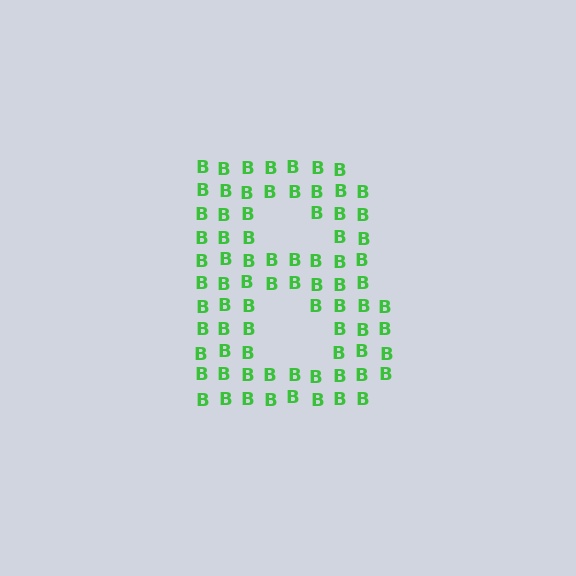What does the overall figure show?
The overall figure shows the letter B.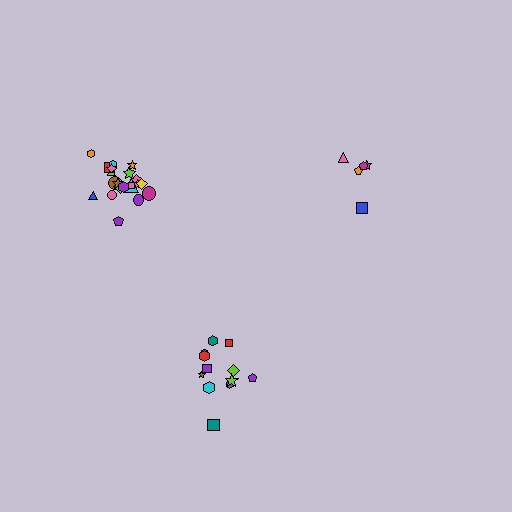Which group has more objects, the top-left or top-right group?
The top-left group.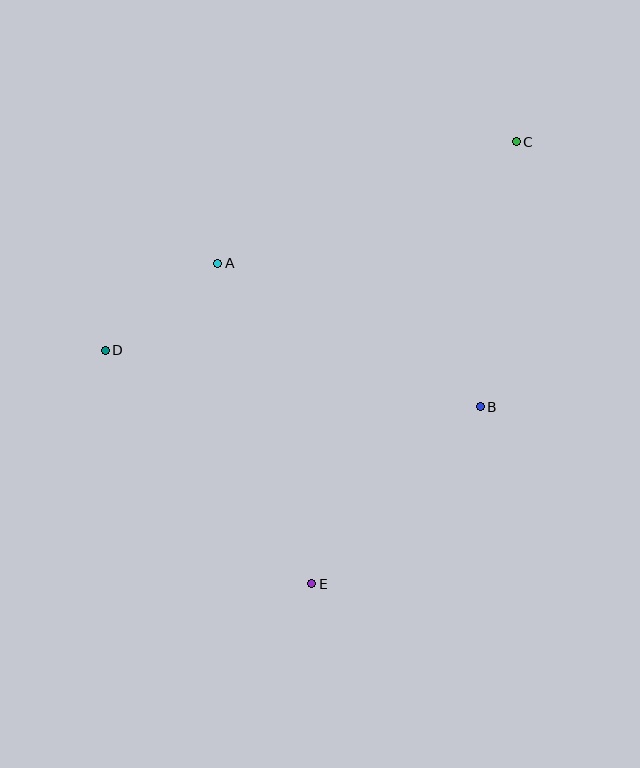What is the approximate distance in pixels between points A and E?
The distance between A and E is approximately 334 pixels.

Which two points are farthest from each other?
Points C and E are farthest from each other.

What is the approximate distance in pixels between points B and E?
The distance between B and E is approximately 245 pixels.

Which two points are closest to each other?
Points A and D are closest to each other.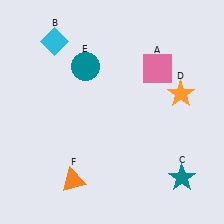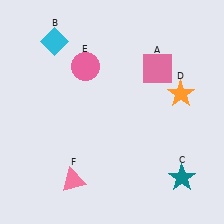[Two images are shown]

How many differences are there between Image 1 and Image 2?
There are 2 differences between the two images.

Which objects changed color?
E changed from teal to pink. F changed from orange to pink.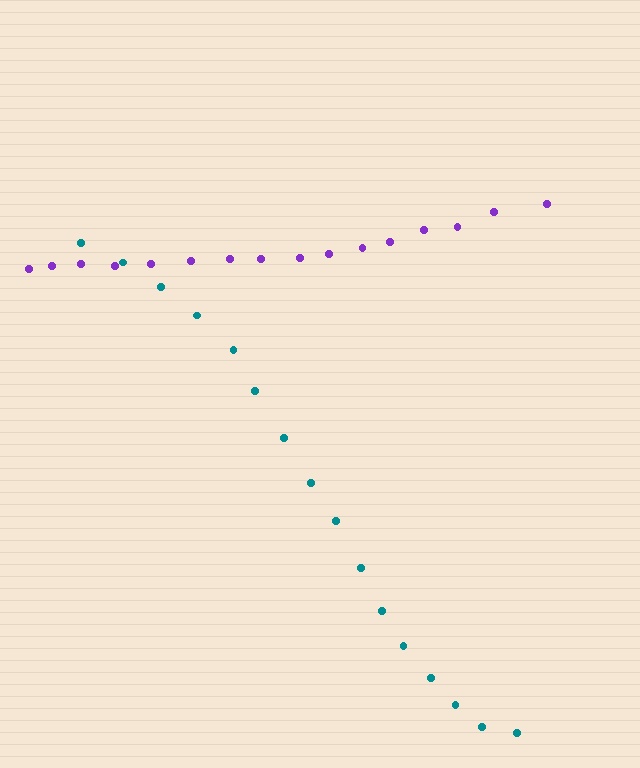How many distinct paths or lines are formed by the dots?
There are 2 distinct paths.